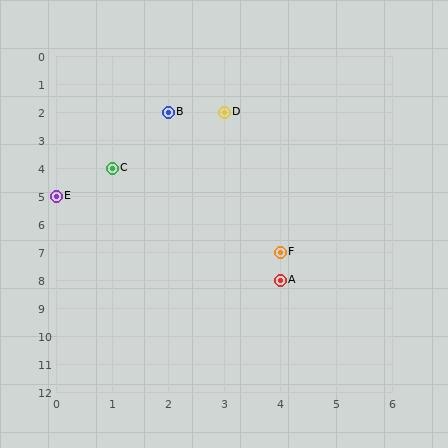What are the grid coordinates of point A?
Point A is at grid coordinates (4, 8).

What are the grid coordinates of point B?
Point B is at grid coordinates (2, 2).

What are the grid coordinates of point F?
Point F is at grid coordinates (4, 7).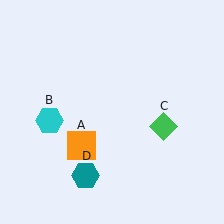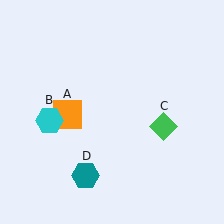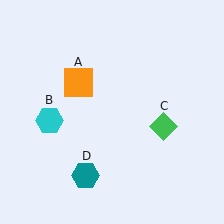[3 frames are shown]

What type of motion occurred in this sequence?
The orange square (object A) rotated clockwise around the center of the scene.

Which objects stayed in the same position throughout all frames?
Cyan hexagon (object B) and green diamond (object C) and teal hexagon (object D) remained stationary.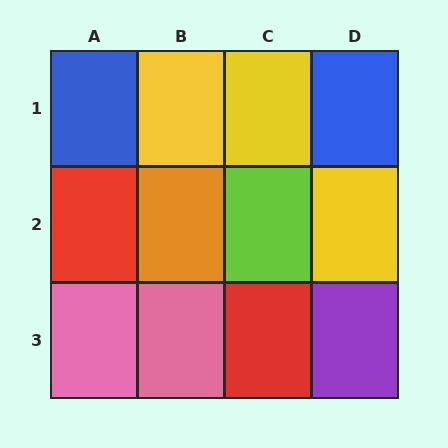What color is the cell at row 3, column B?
Pink.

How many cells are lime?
1 cell is lime.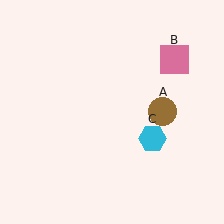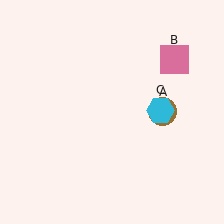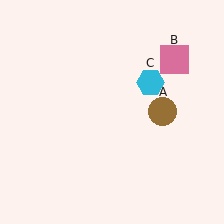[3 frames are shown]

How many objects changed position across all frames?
1 object changed position: cyan hexagon (object C).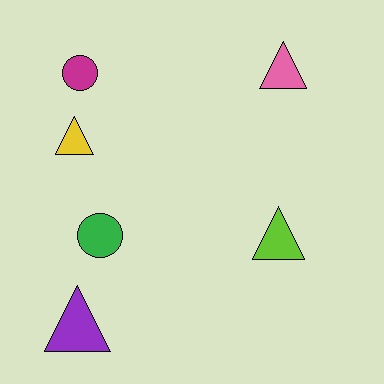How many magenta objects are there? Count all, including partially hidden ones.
There is 1 magenta object.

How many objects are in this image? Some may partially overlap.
There are 6 objects.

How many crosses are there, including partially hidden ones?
There are no crosses.